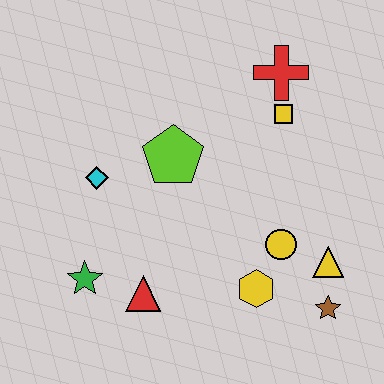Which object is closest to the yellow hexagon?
The yellow circle is closest to the yellow hexagon.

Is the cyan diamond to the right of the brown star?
No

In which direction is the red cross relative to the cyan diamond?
The red cross is to the right of the cyan diamond.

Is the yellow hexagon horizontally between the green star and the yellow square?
Yes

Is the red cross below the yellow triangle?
No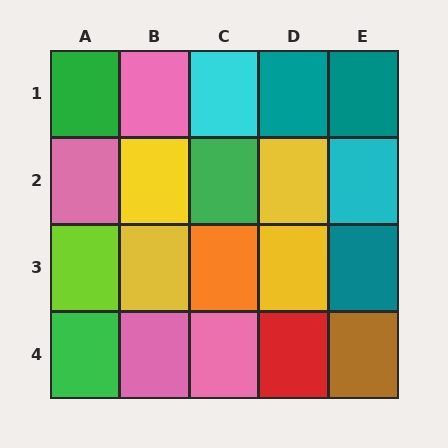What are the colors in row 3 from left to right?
Lime, yellow, orange, yellow, teal.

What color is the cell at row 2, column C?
Green.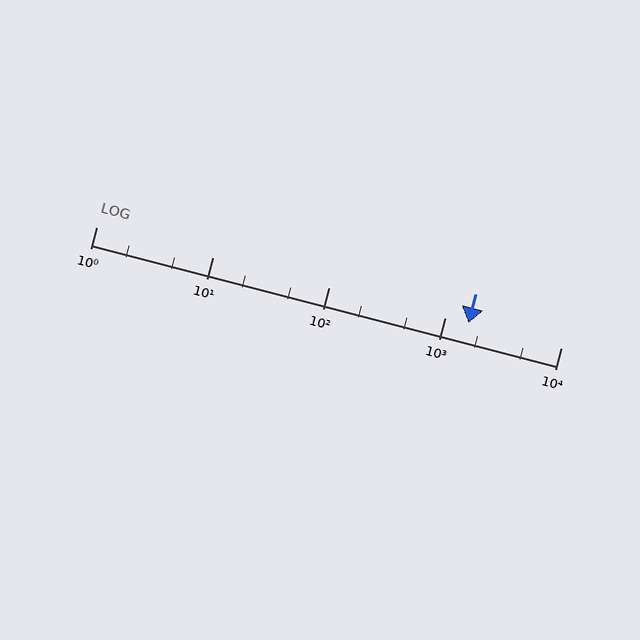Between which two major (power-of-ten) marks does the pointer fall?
The pointer is between 1000 and 10000.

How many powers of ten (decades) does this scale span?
The scale spans 4 decades, from 1 to 10000.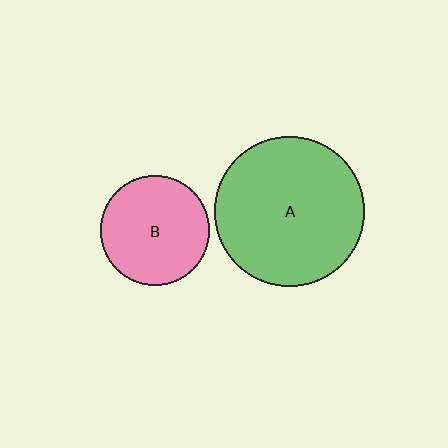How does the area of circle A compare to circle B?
Approximately 1.9 times.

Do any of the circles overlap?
No, none of the circles overlap.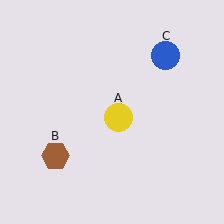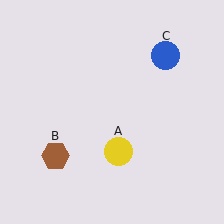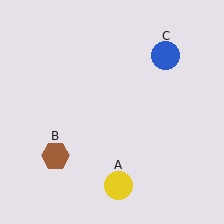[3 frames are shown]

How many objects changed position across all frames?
1 object changed position: yellow circle (object A).